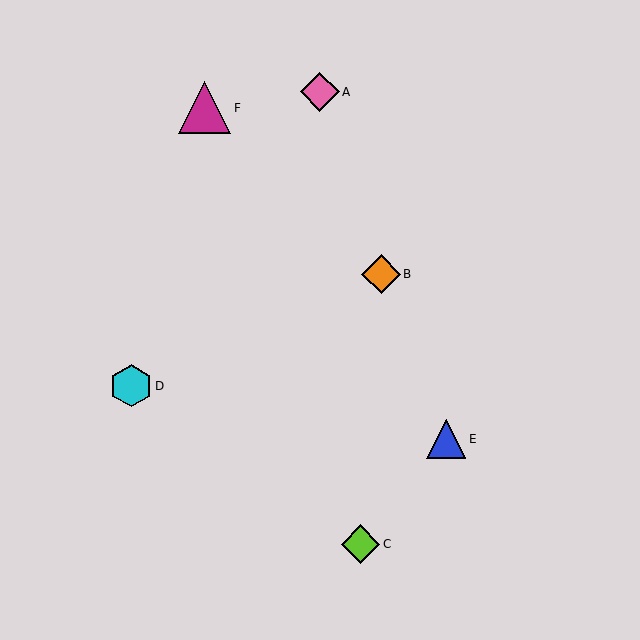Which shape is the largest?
The magenta triangle (labeled F) is the largest.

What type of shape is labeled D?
Shape D is a cyan hexagon.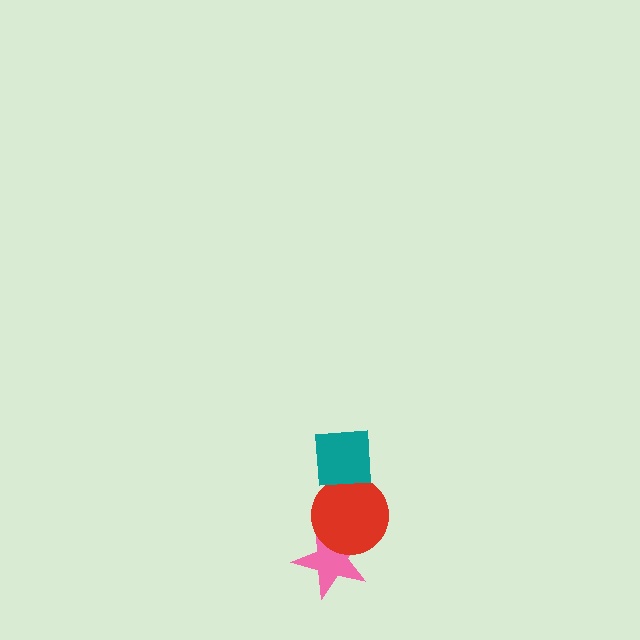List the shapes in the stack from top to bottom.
From top to bottom: the teal square, the red circle, the pink star.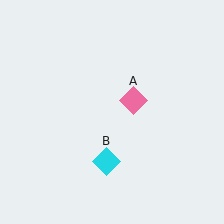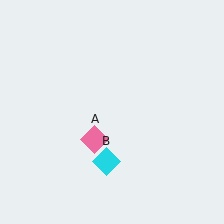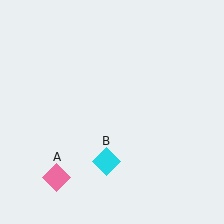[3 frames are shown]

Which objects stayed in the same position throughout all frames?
Cyan diamond (object B) remained stationary.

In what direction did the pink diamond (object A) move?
The pink diamond (object A) moved down and to the left.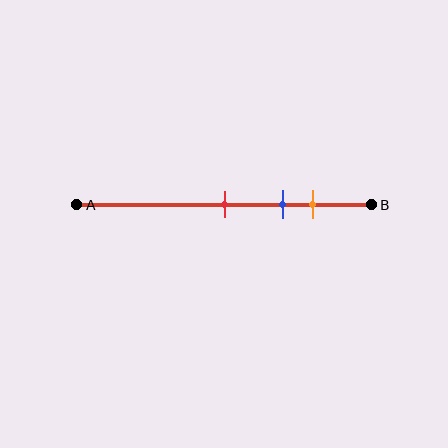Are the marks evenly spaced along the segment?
Yes, the marks are approximately evenly spaced.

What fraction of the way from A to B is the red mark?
The red mark is approximately 50% (0.5) of the way from A to B.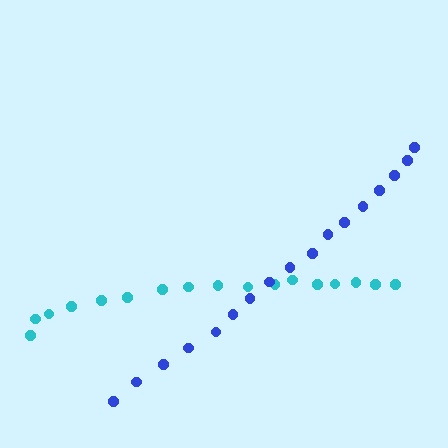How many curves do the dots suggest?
There are 2 distinct paths.